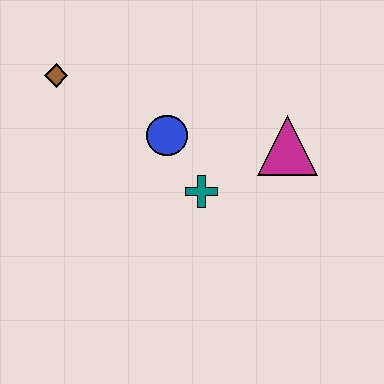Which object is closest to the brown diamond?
The blue circle is closest to the brown diamond.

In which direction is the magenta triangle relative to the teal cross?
The magenta triangle is to the right of the teal cross.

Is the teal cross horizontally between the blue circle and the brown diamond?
No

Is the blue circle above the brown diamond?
No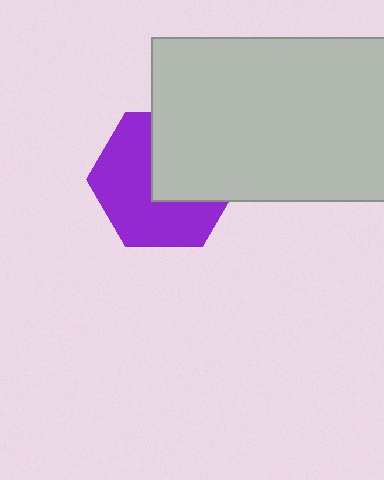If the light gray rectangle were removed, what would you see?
You would see the complete purple hexagon.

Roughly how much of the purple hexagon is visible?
About half of it is visible (roughly 58%).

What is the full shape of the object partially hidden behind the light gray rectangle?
The partially hidden object is a purple hexagon.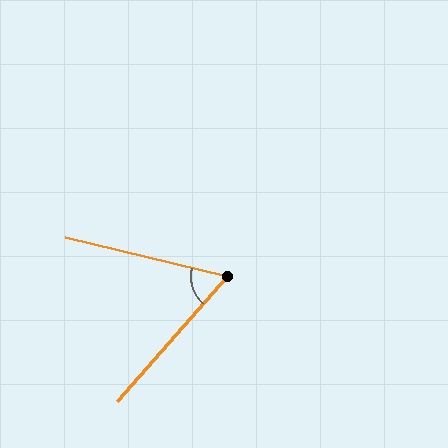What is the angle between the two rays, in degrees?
Approximately 62 degrees.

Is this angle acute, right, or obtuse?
It is acute.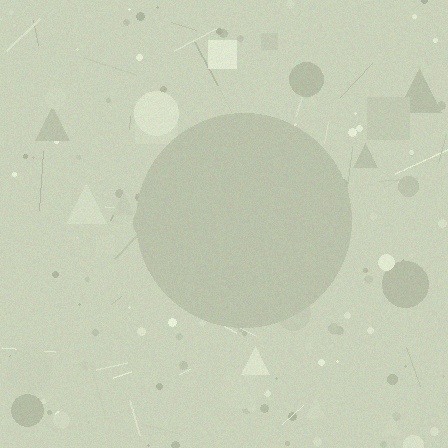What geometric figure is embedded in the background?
A circle is embedded in the background.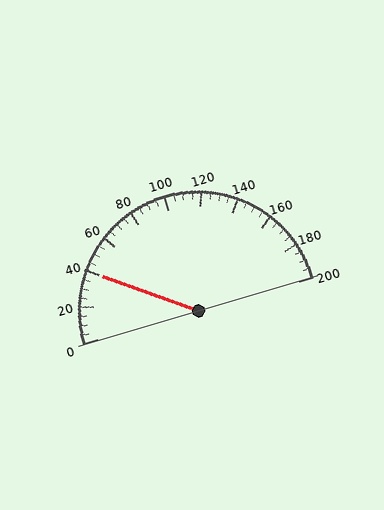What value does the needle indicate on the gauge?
The needle indicates approximately 40.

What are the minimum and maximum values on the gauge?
The gauge ranges from 0 to 200.